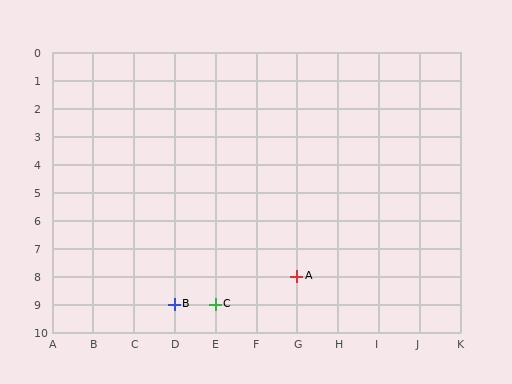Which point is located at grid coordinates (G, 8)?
Point A is at (G, 8).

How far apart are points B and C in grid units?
Points B and C are 1 column apart.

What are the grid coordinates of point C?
Point C is at grid coordinates (E, 9).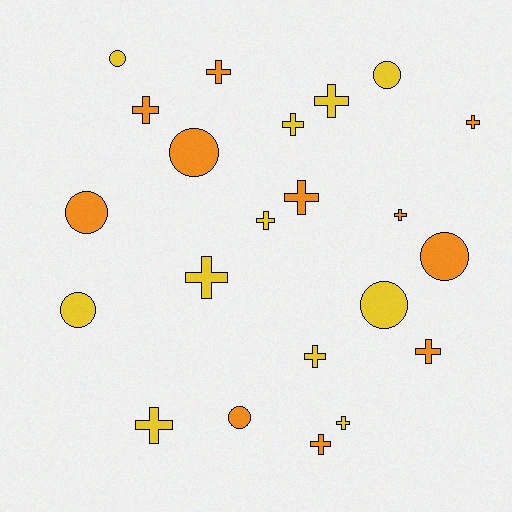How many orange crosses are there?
There are 7 orange crosses.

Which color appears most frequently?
Yellow, with 11 objects.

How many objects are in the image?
There are 22 objects.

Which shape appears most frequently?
Cross, with 14 objects.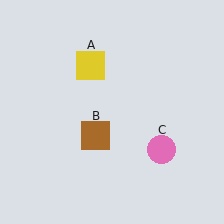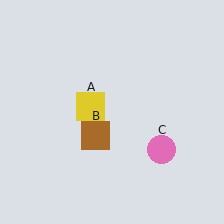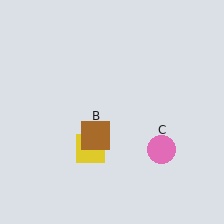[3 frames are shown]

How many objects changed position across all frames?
1 object changed position: yellow square (object A).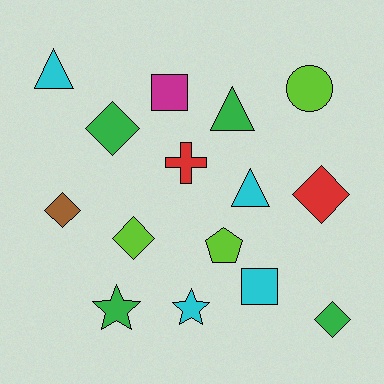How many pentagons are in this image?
There is 1 pentagon.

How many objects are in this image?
There are 15 objects.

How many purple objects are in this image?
There are no purple objects.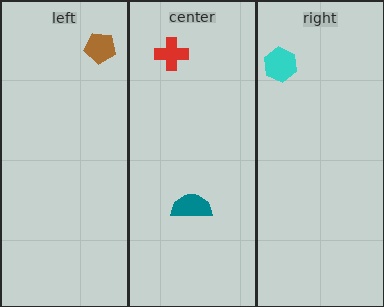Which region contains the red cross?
The center region.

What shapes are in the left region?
The brown pentagon.